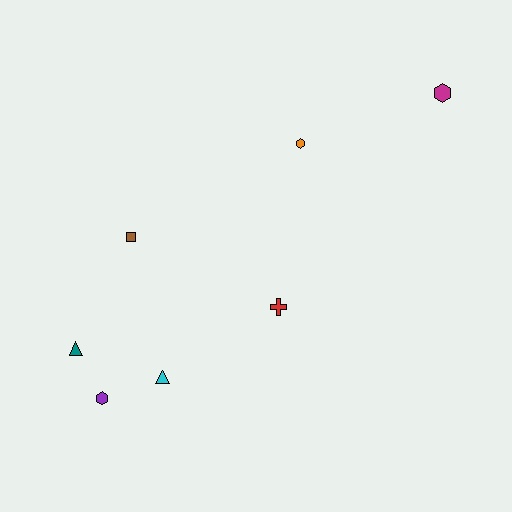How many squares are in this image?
There is 1 square.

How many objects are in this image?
There are 7 objects.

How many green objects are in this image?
There are no green objects.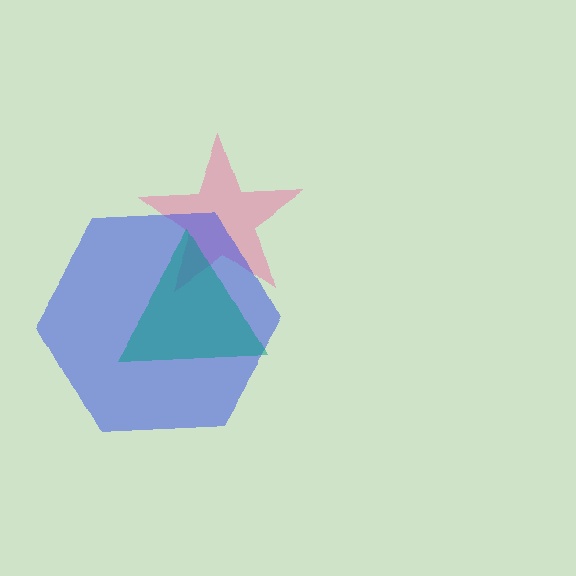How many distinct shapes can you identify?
There are 3 distinct shapes: a pink star, a blue hexagon, a teal triangle.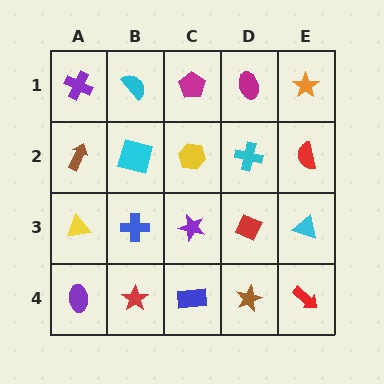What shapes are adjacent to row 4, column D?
A red diamond (row 3, column D), a blue rectangle (row 4, column C), a red arrow (row 4, column E).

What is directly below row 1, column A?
A brown arrow.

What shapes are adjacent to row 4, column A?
A yellow triangle (row 3, column A), a red star (row 4, column B).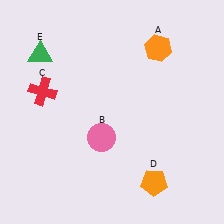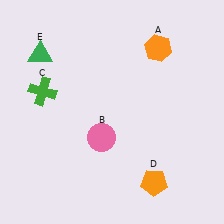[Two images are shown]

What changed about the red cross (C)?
In Image 1, C is red. In Image 2, it changed to green.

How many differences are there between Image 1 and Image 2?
There is 1 difference between the two images.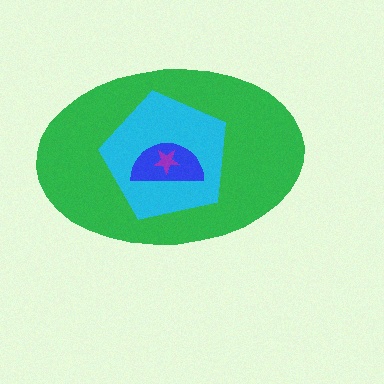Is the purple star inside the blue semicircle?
Yes.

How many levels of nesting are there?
4.